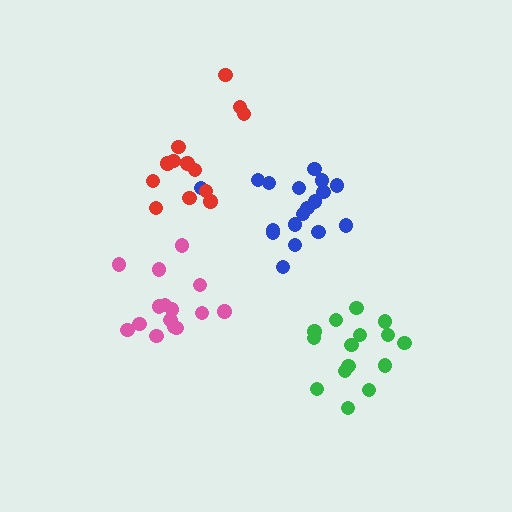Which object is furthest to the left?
The pink cluster is leftmost.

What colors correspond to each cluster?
The clusters are colored: blue, red, green, pink.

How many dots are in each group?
Group 1: 18 dots, Group 2: 13 dots, Group 3: 15 dots, Group 4: 15 dots (61 total).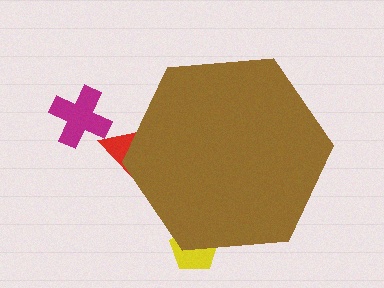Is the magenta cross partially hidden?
No, the magenta cross is fully visible.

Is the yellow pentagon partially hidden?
Yes, the yellow pentagon is partially hidden behind the brown hexagon.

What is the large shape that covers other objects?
A brown hexagon.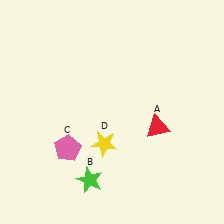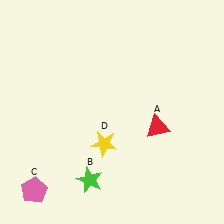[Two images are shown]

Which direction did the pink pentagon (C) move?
The pink pentagon (C) moved down.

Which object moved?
The pink pentagon (C) moved down.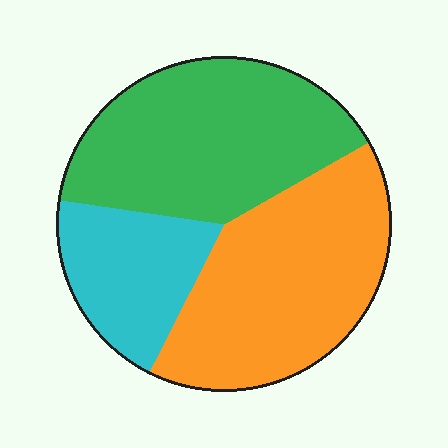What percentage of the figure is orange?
Orange covers around 40% of the figure.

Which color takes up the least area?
Cyan, at roughly 20%.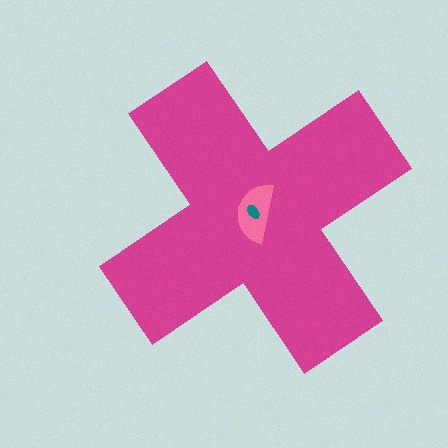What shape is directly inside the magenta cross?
The pink semicircle.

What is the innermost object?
The teal ellipse.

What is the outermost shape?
The magenta cross.